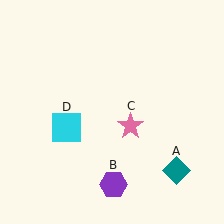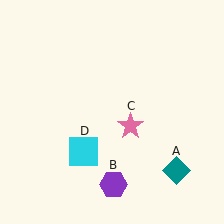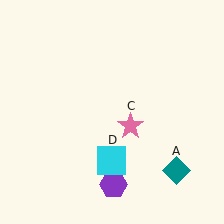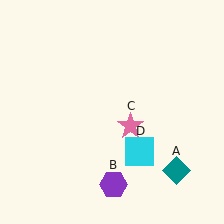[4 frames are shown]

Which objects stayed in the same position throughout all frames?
Teal diamond (object A) and purple hexagon (object B) and pink star (object C) remained stationary.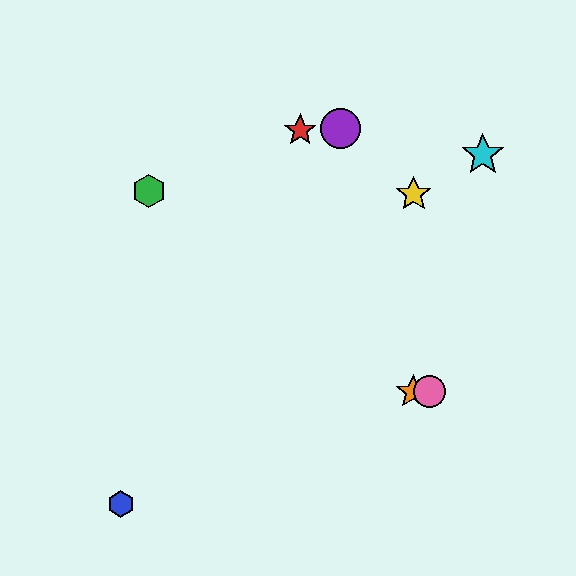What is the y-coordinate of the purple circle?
The purple circle is at y≈129.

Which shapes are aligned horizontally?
The orange star, the pink circle are aligned horizontally.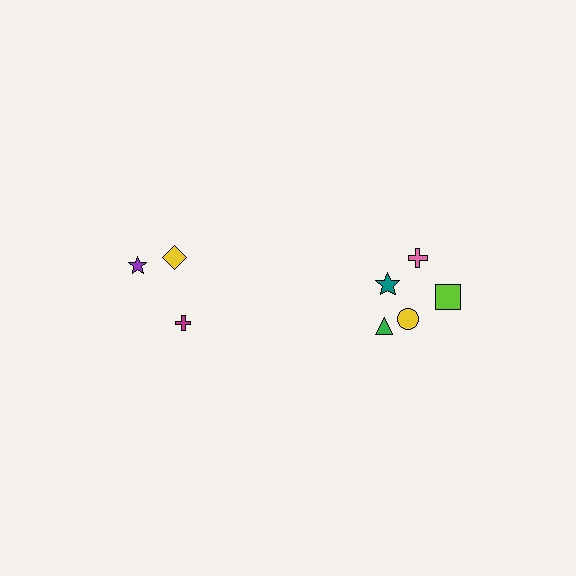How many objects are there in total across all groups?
There are 9 objects.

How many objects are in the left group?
There are 3 objects.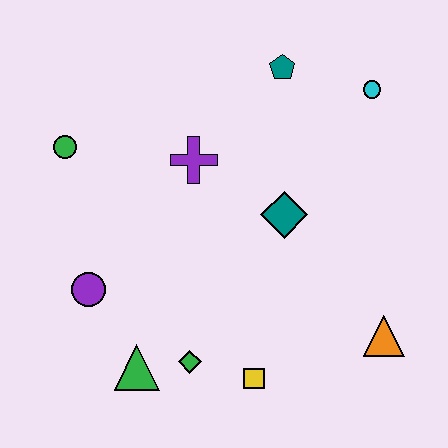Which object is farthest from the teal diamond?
The green circle is farthest from the teal diamond.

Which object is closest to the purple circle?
The green triangle is closest to the purple circle.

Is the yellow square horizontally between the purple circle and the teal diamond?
Yes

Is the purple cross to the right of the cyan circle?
No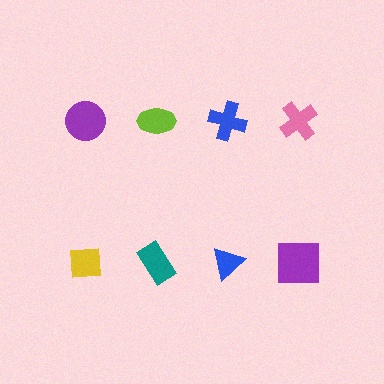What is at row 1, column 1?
A purple circle.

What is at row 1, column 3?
A blue cross.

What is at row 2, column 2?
A teal rectangle.